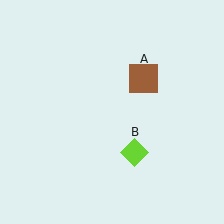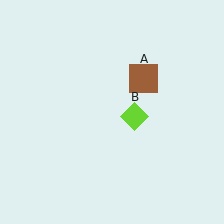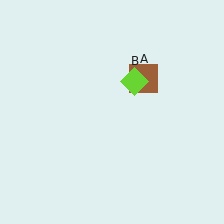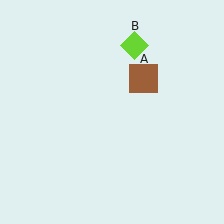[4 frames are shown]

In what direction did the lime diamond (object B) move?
The lime diamond (object B) moved up.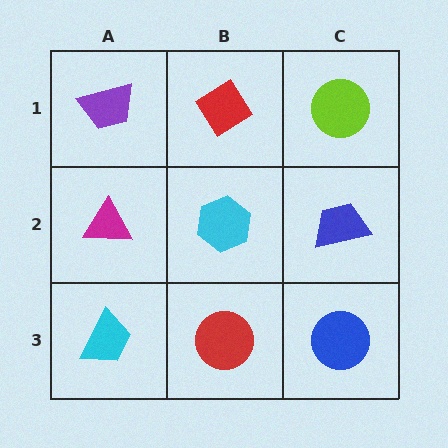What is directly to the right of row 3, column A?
A red circle.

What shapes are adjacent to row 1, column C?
A blue trapezoid (row 2, column C), a red diamond (row 1, column B).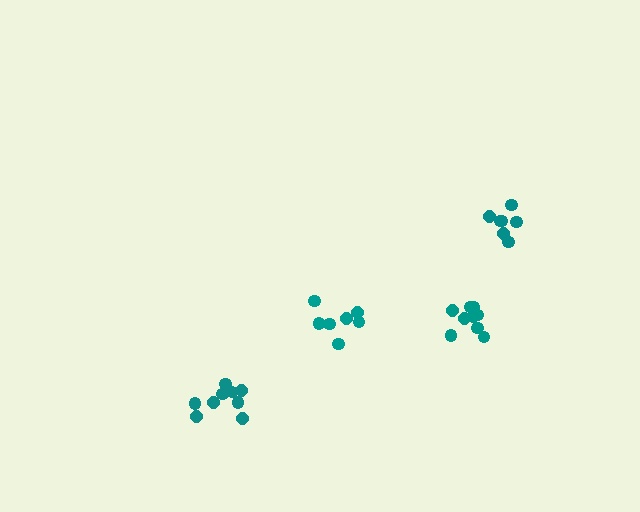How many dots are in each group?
Group 1: 7 dots, Group 2: 10 dots, Group 3: 7 dots, Group 4: 9 dots (33 total).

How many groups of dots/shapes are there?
There are 4 groups.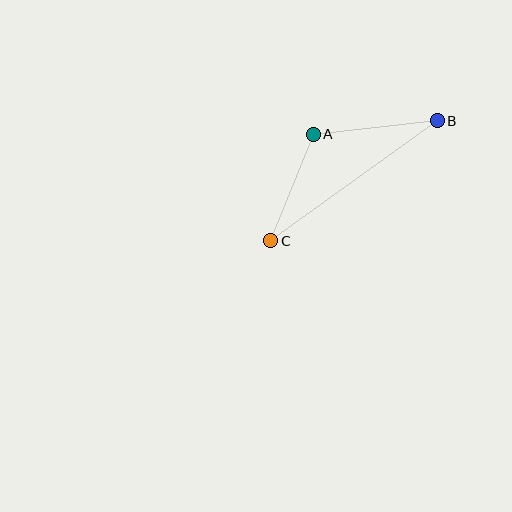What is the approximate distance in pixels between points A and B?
The distance between A and B is approximately 125 pixels.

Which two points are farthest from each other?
Points B and C are farthest from each other.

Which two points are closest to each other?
Points A and C are closest to each other.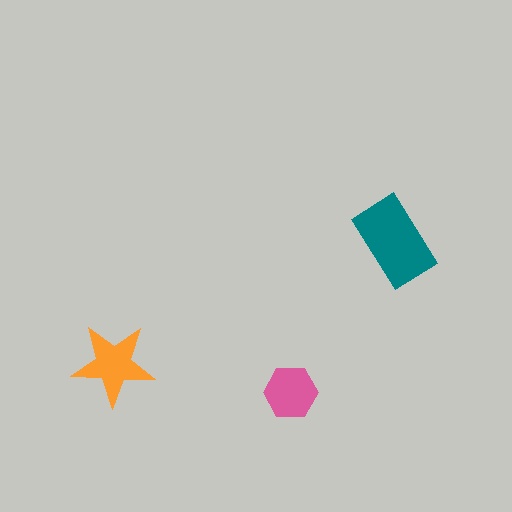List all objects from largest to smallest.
The teal rectangle, the orange star, the pink hexagon.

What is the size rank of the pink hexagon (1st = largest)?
3rd.